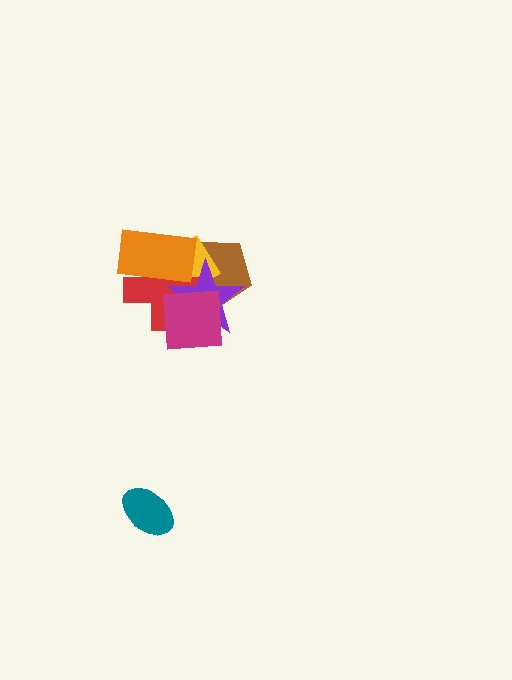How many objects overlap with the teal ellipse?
0 objects overlap with the teal ellipse.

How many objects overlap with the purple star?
5 objects overlap with the purple star.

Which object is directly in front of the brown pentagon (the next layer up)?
The yellow diamond is directly in front of the brown pentagon.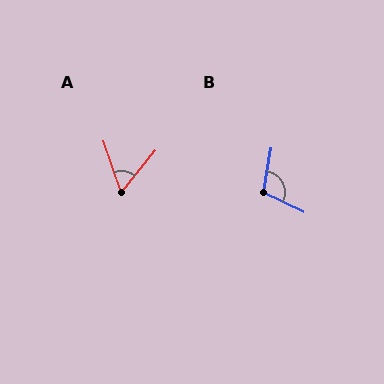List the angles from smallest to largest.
A (59°), B (106°).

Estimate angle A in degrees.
Approximately 59 degrees.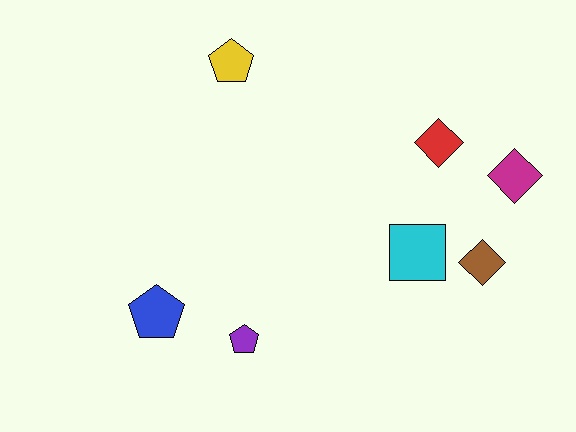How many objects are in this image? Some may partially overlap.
There are 7 objects.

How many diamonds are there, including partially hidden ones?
There are 3 diamonds.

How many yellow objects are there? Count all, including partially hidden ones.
There is 1 yellow object.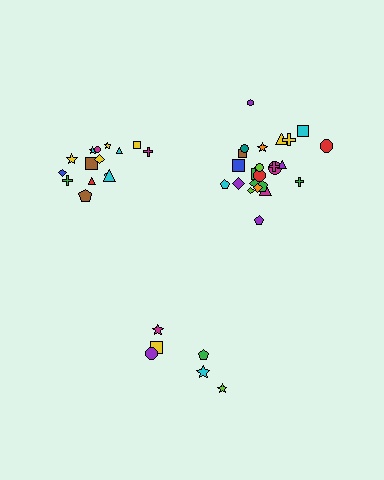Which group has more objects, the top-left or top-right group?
The top-right group.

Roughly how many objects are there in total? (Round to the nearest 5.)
Roughly 45 objects in total.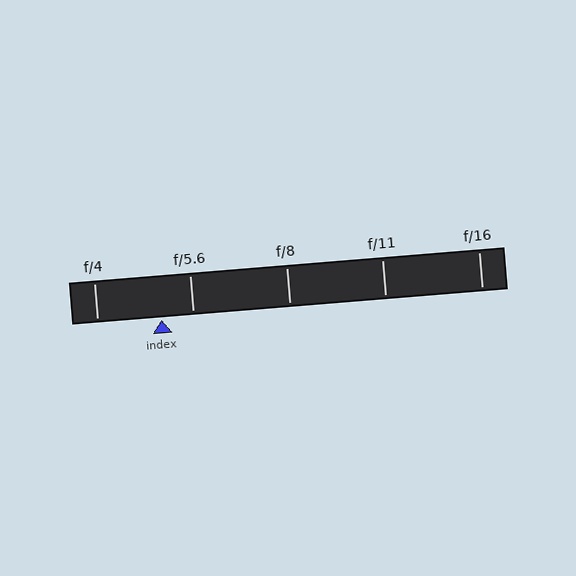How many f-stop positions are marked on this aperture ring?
There are 5 f-stop positions marked.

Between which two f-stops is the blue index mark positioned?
The index mark is between f/4 and f/5.6.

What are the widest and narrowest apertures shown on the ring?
The widest aperture shown is f/4 and the narrowest is f/16.